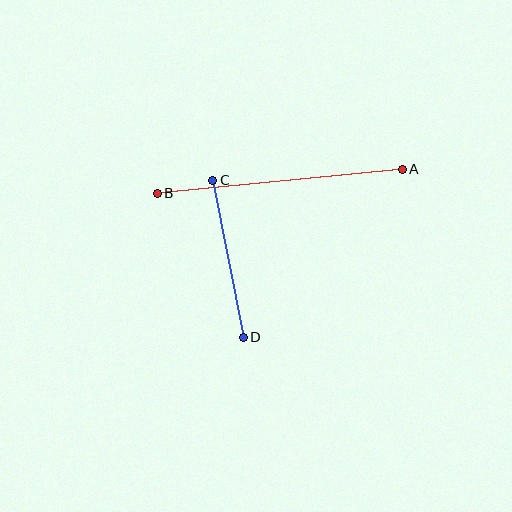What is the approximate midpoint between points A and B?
The midpoint is at approximately (280, 181) pixels.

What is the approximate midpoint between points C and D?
The midpoint is at approximately (228, 259) pixels.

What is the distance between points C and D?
The distance is approximately 160 pixels.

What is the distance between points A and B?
The distance is approximately 246 pixels.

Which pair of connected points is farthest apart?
Points A and B are farthest apart.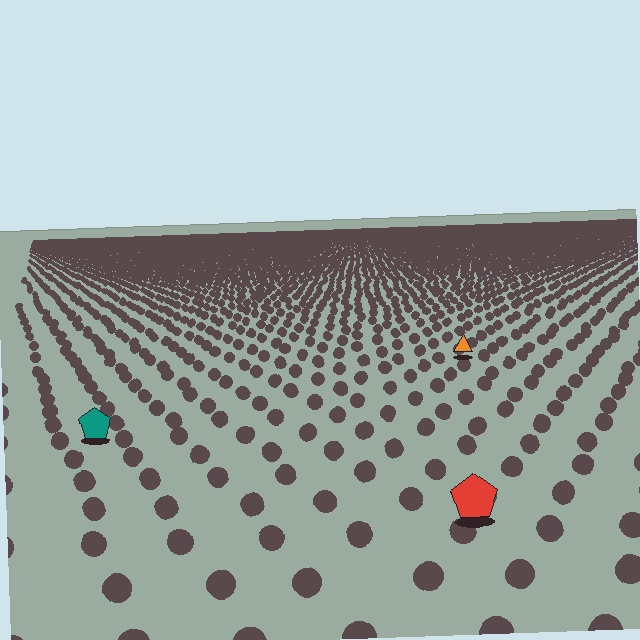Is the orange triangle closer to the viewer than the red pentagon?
No. The red pentagon is closer — you can tell from the texture gradient: the ground texture is coarser near it.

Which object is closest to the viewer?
The red pentagon is closest. The texture marks near it are larger and more spread out.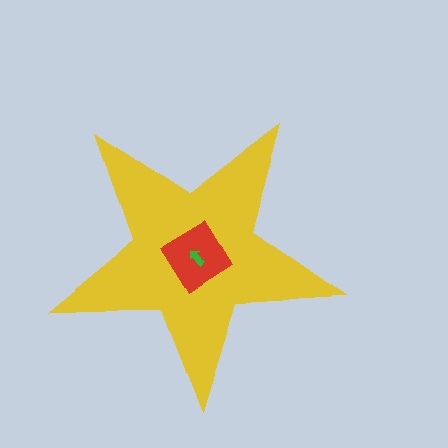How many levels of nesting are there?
3.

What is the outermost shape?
The yellow star.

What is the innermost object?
The green arrow.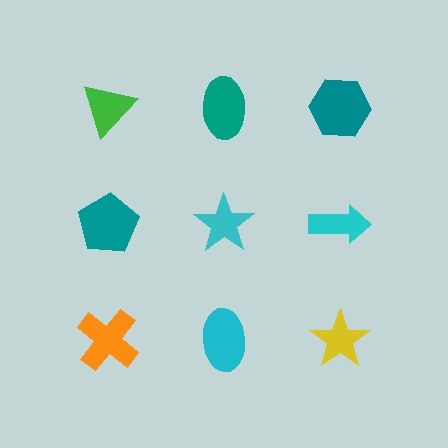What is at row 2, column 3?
A cyan arrow.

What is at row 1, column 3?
A teal hexagon.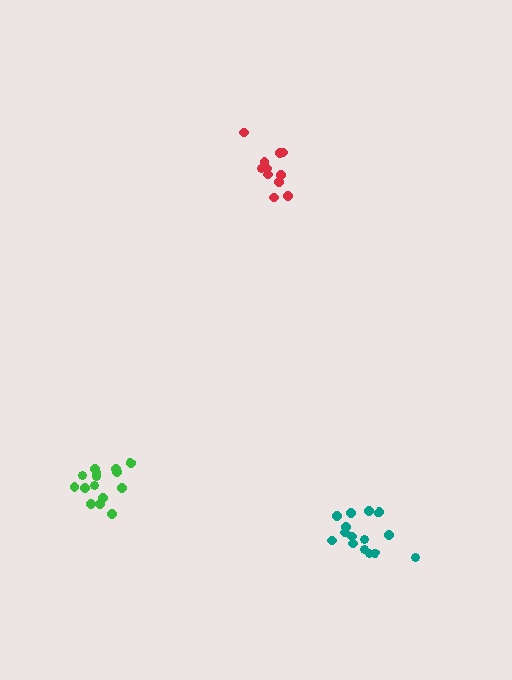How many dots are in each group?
Group 1: 11 dots, Group 2: 15 dots, Group 3: 15 dots (41 total).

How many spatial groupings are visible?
There are 3 spatial groupings.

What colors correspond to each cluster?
The clusters are colored: red, green, teal.